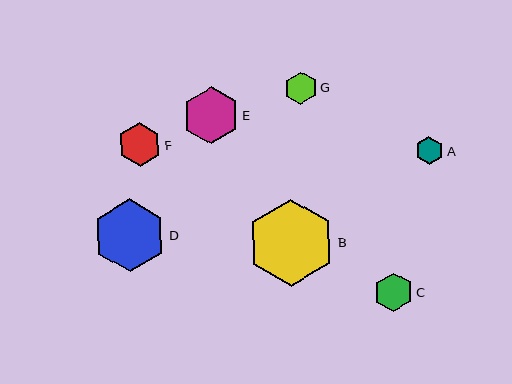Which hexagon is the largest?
Hexagon B is the largest with a size of approximately 87 pixels.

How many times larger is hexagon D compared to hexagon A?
Hexagon D is approximately 2.6 times the size of hexagon A.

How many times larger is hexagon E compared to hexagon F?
Hexagon E is approximately 1.3 times the size of hexagon F.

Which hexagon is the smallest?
Hexagon A is the smallest with a size of approximately 28 pixels.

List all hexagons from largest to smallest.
From largest to smallest: B, D, E, F, C, G, A.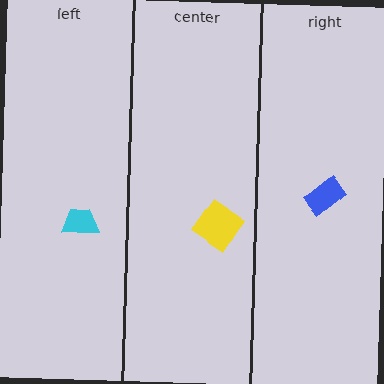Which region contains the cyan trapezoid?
The left region.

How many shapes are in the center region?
1.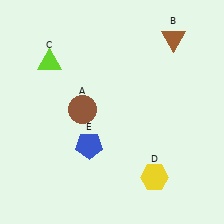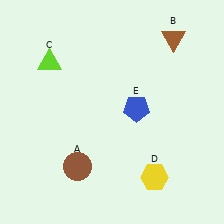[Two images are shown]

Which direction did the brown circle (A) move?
The brown circle (A) moved down.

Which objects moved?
The objects that moved are: the brown circle (A), the blue pentagon (E).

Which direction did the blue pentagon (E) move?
The blue pentagon (E) moved right.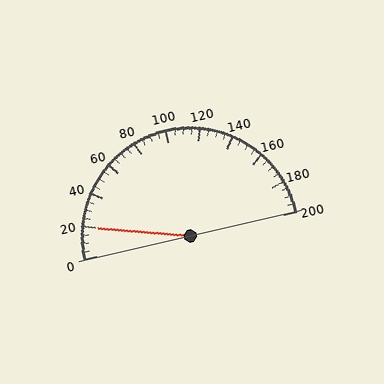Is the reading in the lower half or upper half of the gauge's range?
The reading is in the lower half of the range (0 to 200).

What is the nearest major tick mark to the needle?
The nearest major tick mark is 20.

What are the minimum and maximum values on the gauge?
The gauge ranges from 0 to 200.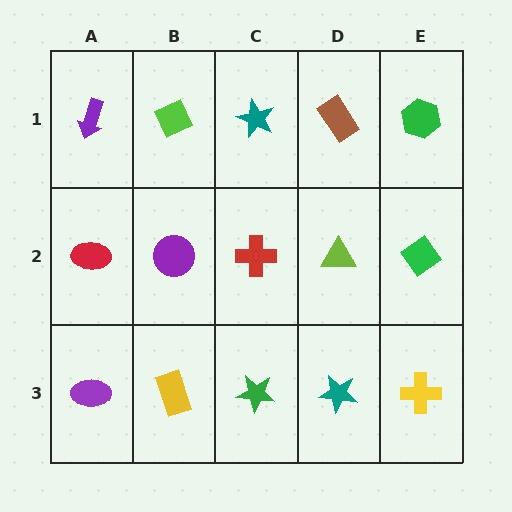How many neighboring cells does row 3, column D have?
3.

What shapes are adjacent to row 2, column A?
A purple arrow (row 1, column A), a purple ellipse (row 3, column A), a purple circle (row 2, column B).